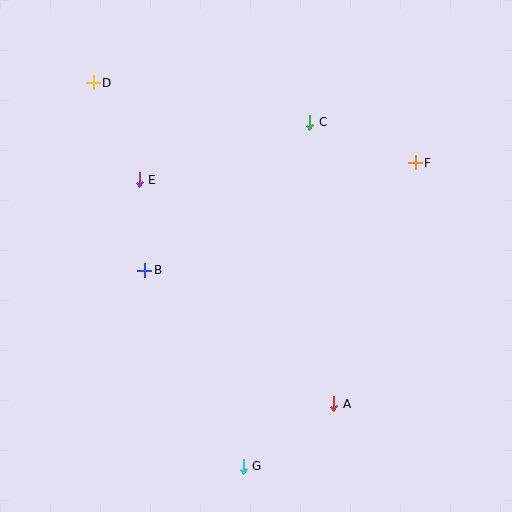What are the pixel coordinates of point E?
Point E is at (139, 180).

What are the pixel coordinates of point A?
Point A is at (334, 404).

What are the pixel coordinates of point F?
Point F is at (415, 163).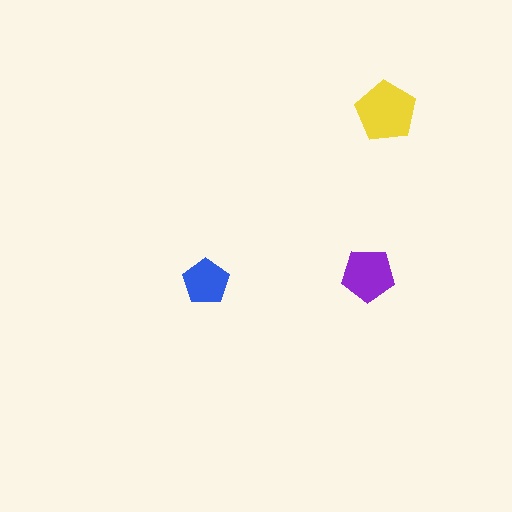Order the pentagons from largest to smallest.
the yellow one, the purple one, the blue one.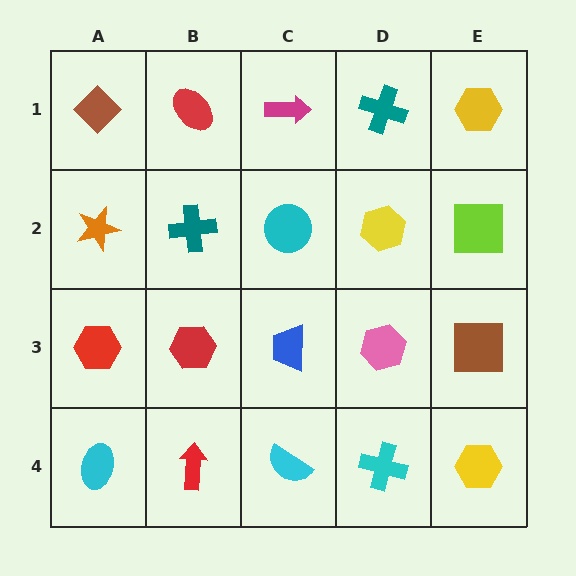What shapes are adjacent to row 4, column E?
A brown square (row 3, column E), a cyan cross (row 4, column D).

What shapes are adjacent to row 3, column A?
An orange star (row 2, column A), a cyan ellipse (row 4, column A), a red hexagon (row 3, column B).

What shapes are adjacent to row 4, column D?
A pink hexagon (row 3, column D), a cyan semicircle (row 4, column C), a yellow hexagon (row 4, column E).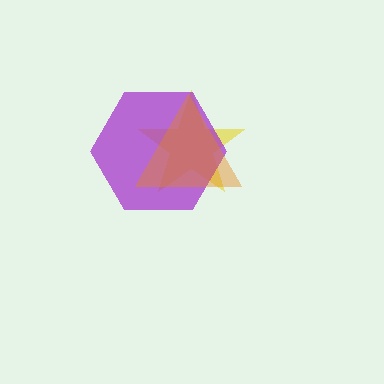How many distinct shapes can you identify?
There are 3 distinct shapes: a yellow star, a purple hexagon, an orange triangle.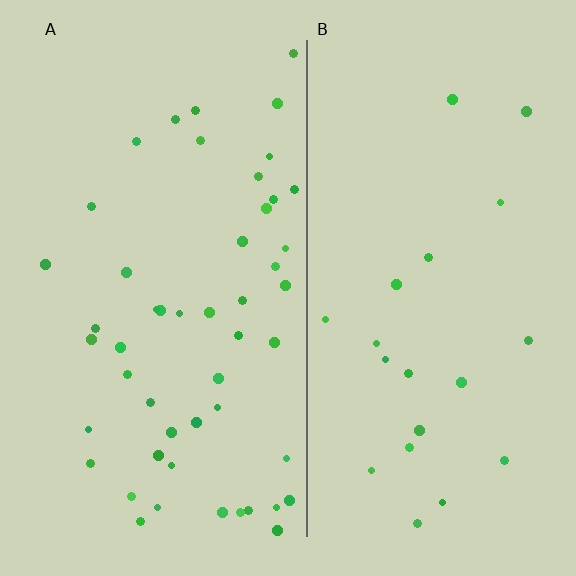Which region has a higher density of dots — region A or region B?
A (the left).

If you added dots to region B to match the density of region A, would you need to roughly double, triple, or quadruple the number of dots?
Approximately double.